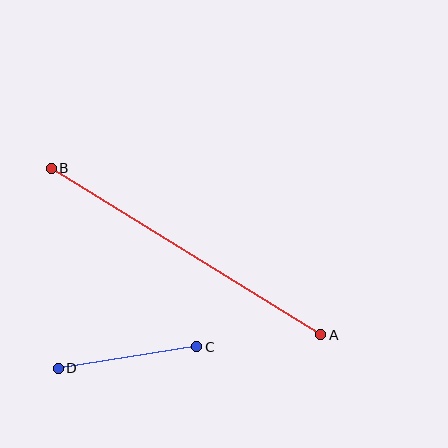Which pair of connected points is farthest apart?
Points A and B are farthest apart.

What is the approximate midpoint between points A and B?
The midpoint is at approximately (186, 252) pixels.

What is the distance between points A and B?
The distance is approximately 317 pixels.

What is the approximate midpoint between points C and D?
The midpoint is at approximately (128, 358) pixels.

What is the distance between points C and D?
The distance is approximately 140 pixels.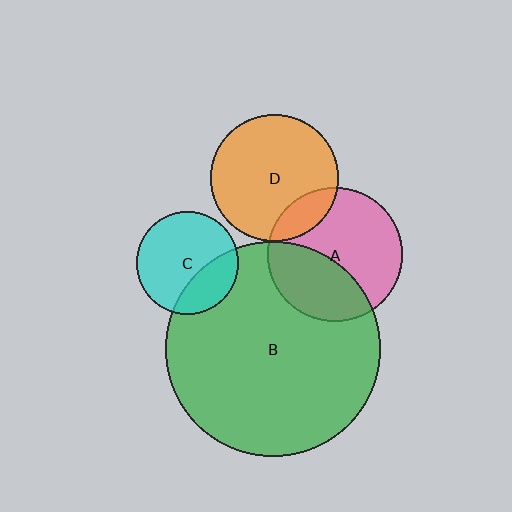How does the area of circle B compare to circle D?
Approximately 2.8 times.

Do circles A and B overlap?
Yes.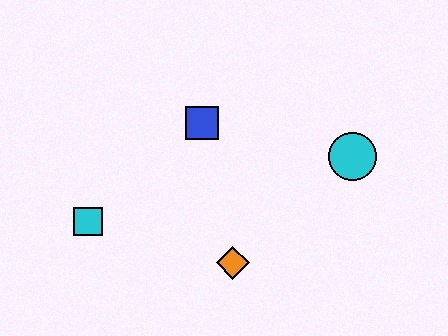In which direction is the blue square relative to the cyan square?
The blue square is to the right of the cyan square.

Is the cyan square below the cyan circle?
Yes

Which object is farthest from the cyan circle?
The cyan square is farthest from the cyan circle.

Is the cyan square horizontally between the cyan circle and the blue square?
No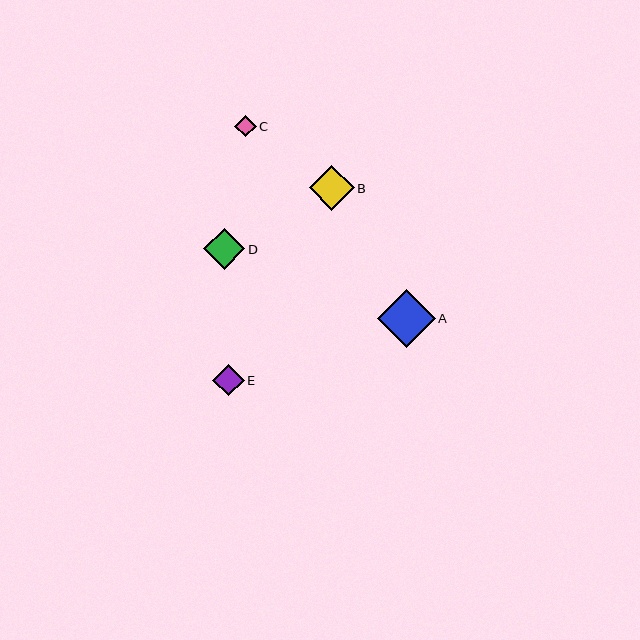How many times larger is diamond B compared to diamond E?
Diamond B is approximately 1.4 times the size of diamond E.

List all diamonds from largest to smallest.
From largest to smallest: A, B, D, E, C.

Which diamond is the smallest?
Diamond C is the smallest with a size of approximately 21 pixels.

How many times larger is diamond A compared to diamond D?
Diamond A is approximately 1.4 times the size of diamond D.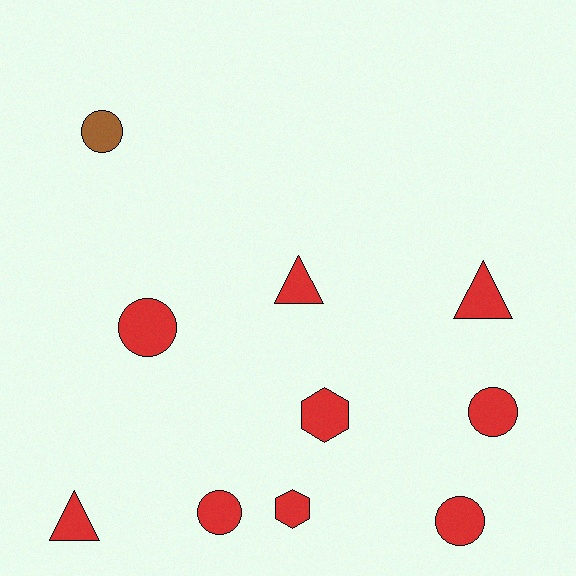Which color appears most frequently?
Red, with 9 objects.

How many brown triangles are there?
There are no brown triangles.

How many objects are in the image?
There are 10 objects.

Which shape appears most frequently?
Circle, with 5 objects.